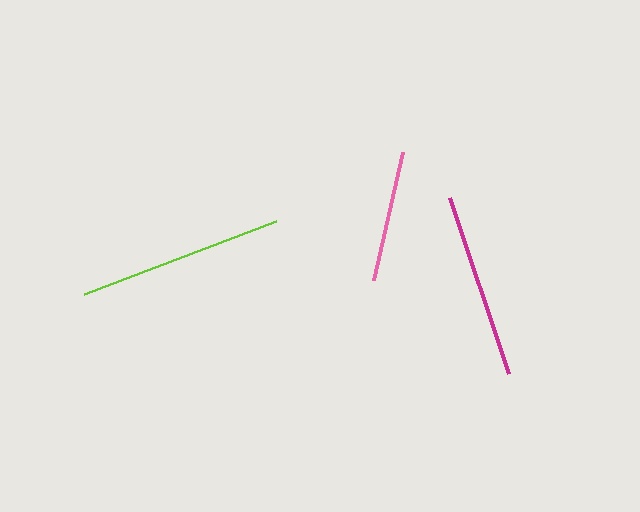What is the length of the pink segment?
The pink segment is approximately 132 pixels long.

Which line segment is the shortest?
The pink line is the shortest at approximately 132 pixels.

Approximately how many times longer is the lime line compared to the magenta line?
The lime line is approximately 1.1 times the length of the magenta line.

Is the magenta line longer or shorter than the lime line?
The lime line is longer than the magenta line.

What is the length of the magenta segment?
The magenta segment is approximately 185 pixels long.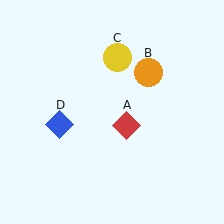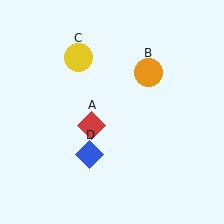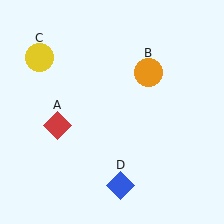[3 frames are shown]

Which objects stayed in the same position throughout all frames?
Orange circle (object B) remained stationary.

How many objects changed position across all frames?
3 objects changed position: red diamond (object A), yellow circle (object C), blue diamond (object D).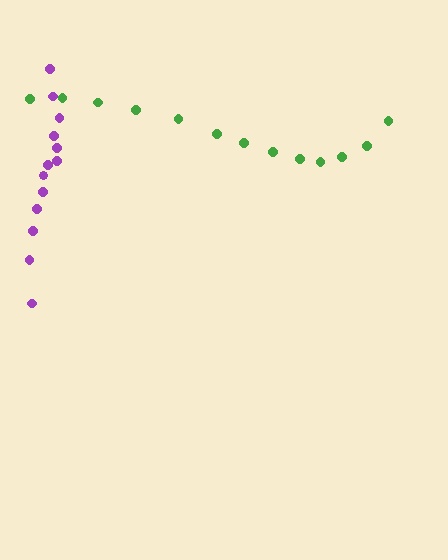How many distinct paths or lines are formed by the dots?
There are 2 distinct paths.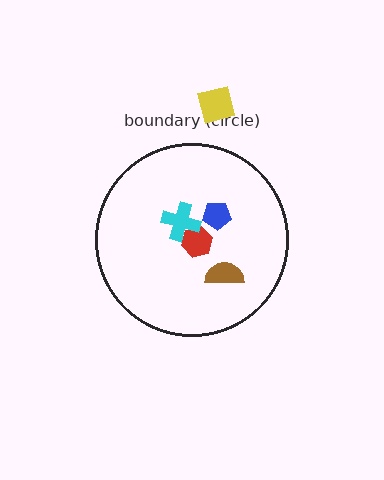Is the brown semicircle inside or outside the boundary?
Inside.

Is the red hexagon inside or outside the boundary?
Inside.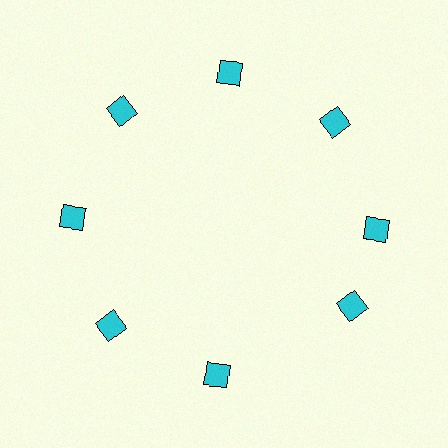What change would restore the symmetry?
The symmetry would be restored by rotating it back into even spacing with its neighbors so that all 8 diamonds sit at equal angles and equal distance from the center.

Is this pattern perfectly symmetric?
No. The 8 cyan diamonds are arranged in a ring, but one element near the 4 o'clock position is rotated out of alignment along the ring, breaking the 8-fold rotational symmetry.